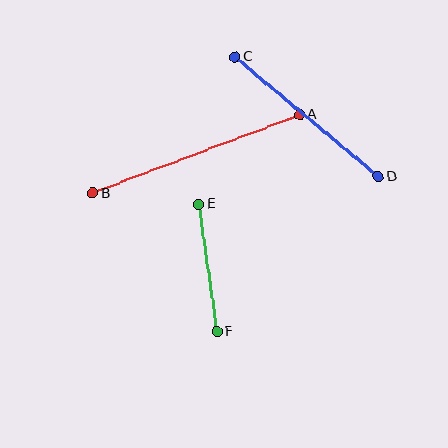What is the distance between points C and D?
The distance is approximately 186 pixels.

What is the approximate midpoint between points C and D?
The midpoint is at approximately (307, 117) pixels.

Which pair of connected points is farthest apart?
Points A and B are farthest apart.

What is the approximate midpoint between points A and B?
The midpoint is at approximately (196, 154) pixels.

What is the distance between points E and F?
The distance is approximately 129 pixels.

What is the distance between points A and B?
The distance is approximately 221 pixels.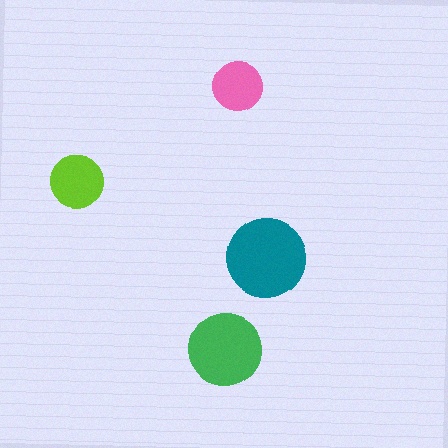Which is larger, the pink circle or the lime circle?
The lime one.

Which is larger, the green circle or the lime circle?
The green one.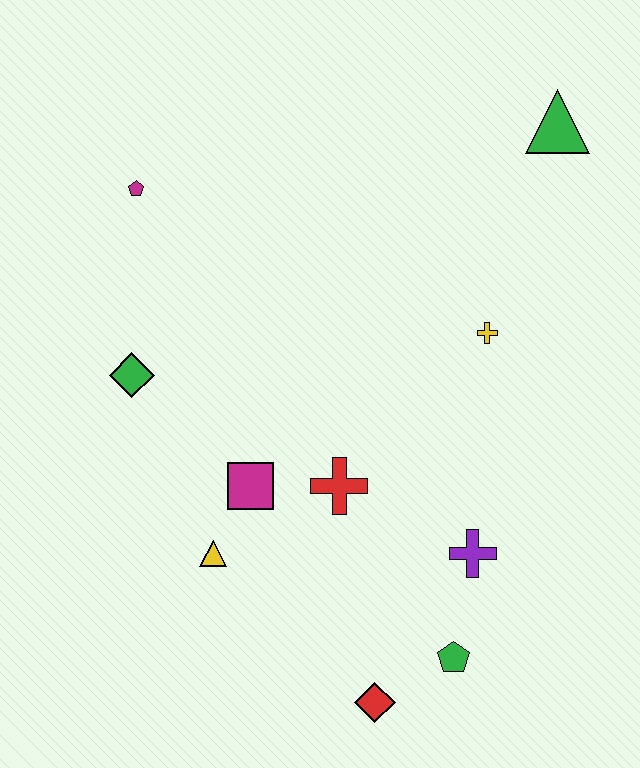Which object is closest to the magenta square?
The yellow triangle is closest to the magenta square.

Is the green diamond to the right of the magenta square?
No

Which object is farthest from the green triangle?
The red diamond is farthest from the green triangle.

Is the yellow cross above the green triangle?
No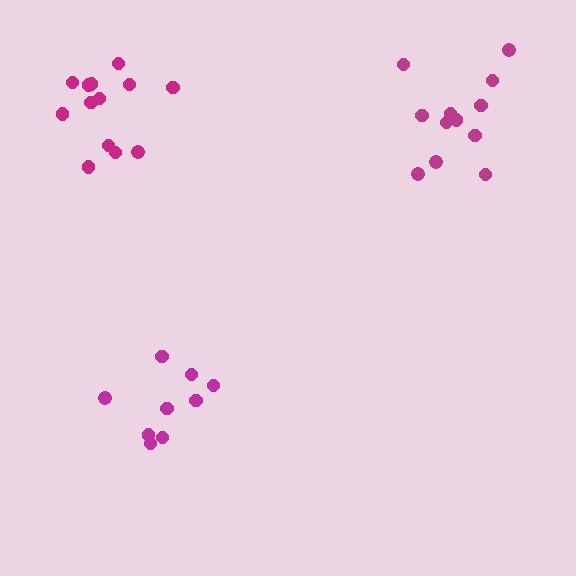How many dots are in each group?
Group 1: 13 dots, Group 2: 12 dots, Group 3: 9 dots (34 total).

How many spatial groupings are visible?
There are 3 spatial groupings.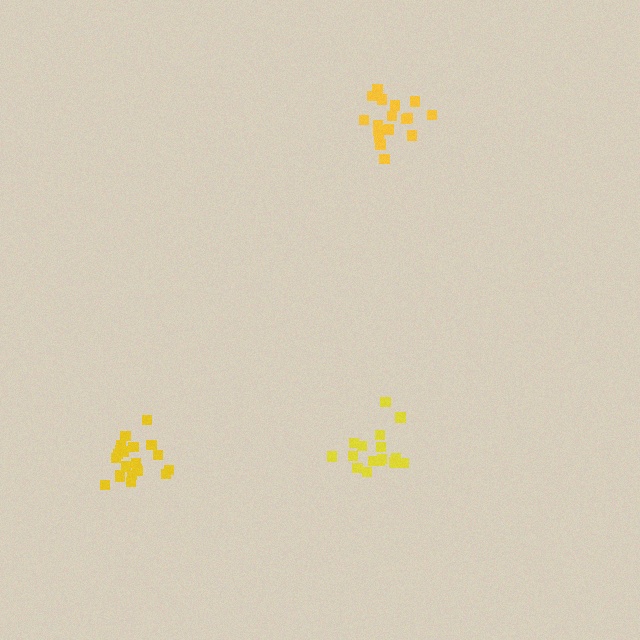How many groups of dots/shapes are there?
There are 3 groups.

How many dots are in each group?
Group 1: 17 dots, Group 2: 18 dots, Group 3: 21 dots (56 total).